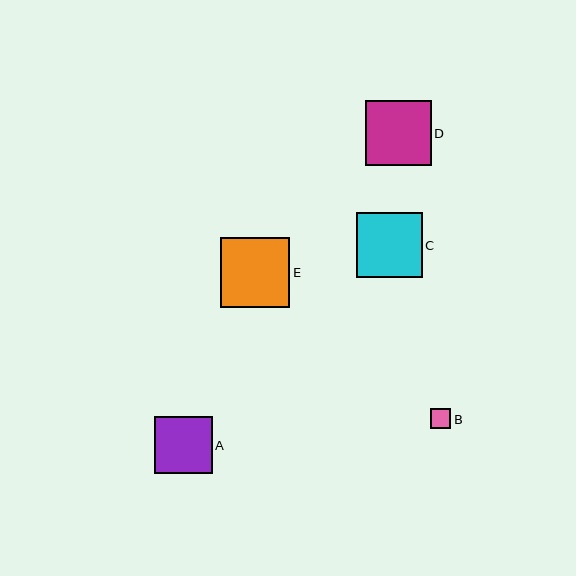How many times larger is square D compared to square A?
Square D is approximately 1.1 times the size of square A.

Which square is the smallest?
Square B is the smallest with a size of approximately 20 pixels.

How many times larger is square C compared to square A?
Square C is approximately 1.1 times the size of square A.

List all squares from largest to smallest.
From largest to smallest: E, D, C, A, B.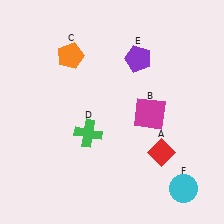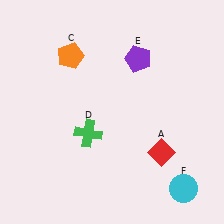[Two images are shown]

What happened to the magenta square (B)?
The magenta square (B) was removed in Image 2. It was in the bottom-right area of Image 1.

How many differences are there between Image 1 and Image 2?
There is 1 difference between the two images.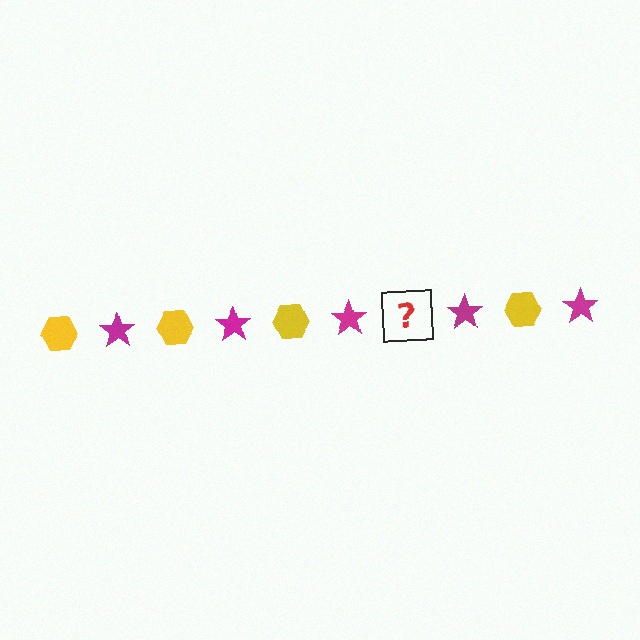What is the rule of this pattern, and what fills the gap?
The rule is that the pattern alternates between yellow hexagon and magenta star. The gap should be filled with a yellow hexagon.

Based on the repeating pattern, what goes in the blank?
The blank should be a yellow hexagon.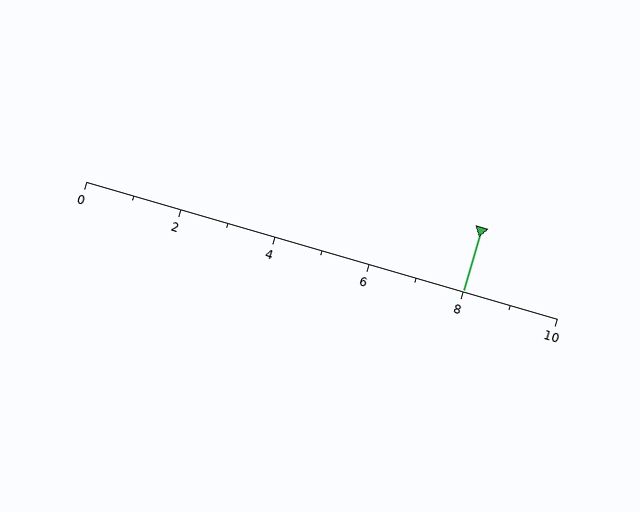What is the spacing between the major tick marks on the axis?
The major ticks are spaced 2 apart.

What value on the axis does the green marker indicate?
The marker indicates approximately 8.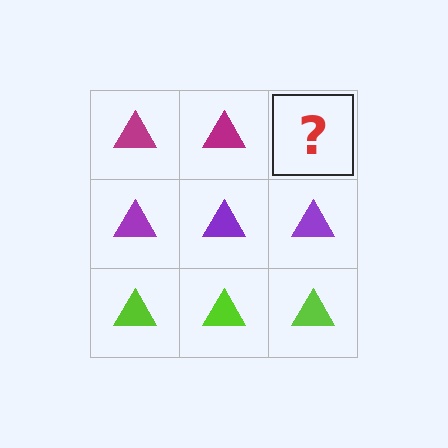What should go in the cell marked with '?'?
The missing cell should contain a magenta triangle.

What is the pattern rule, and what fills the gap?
The rule is that each row has a consistent color. The gap should be filled with a magenta triangle.